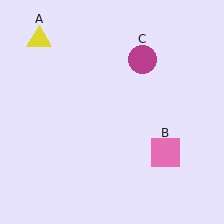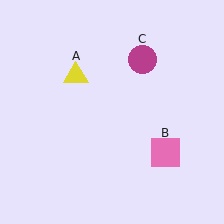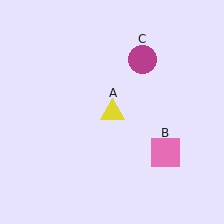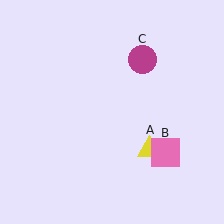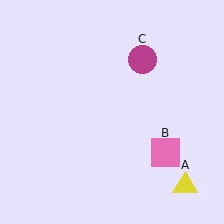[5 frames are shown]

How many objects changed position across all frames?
1 object changed position: yellow triangle (object A).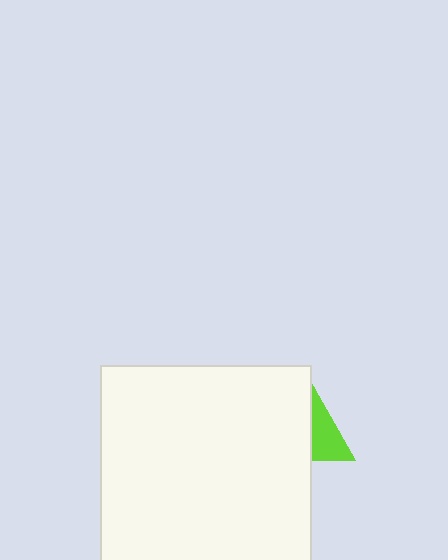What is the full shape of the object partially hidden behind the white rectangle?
The partially hidden object is a lime triangle.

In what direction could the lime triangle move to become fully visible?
The lime triangle could move right. That would shift it out from behind the white rectangle entirely.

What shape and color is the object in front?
The object in front is a white rectangle.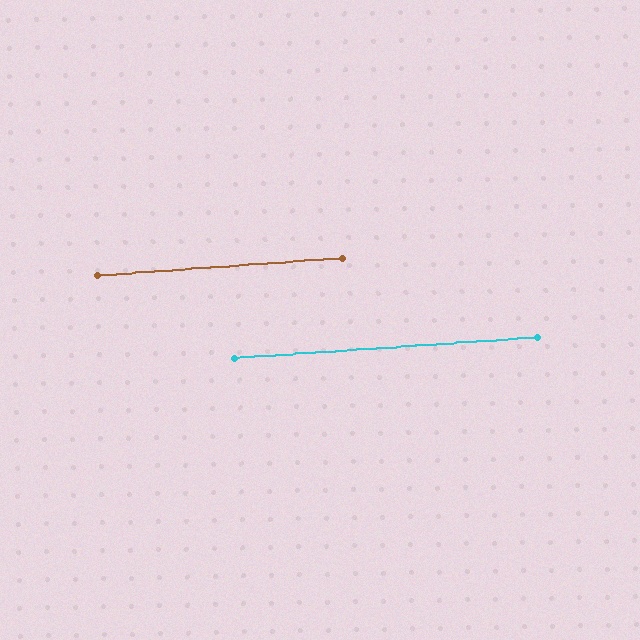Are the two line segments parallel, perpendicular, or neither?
Parallel — their directions differ by only 0.2°.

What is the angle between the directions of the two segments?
Approximately 0 degrees.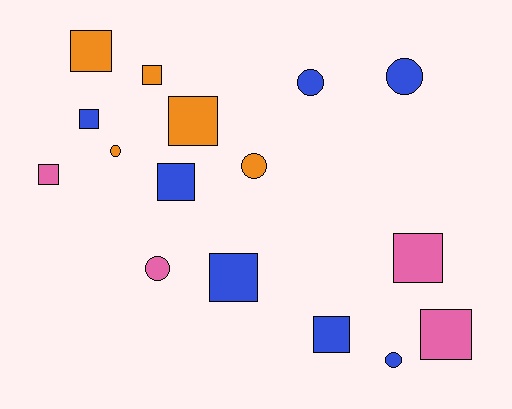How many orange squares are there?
There are 3 orange squares.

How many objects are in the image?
There are 16 objects.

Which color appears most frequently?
Blue, with 7 objects.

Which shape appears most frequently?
Square, with 10 objects.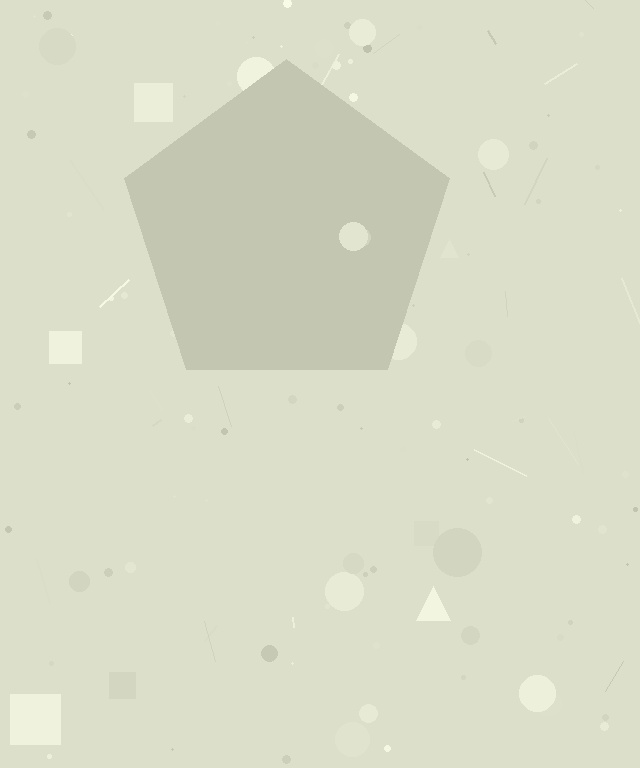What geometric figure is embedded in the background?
A pentagon is embedded in the background.